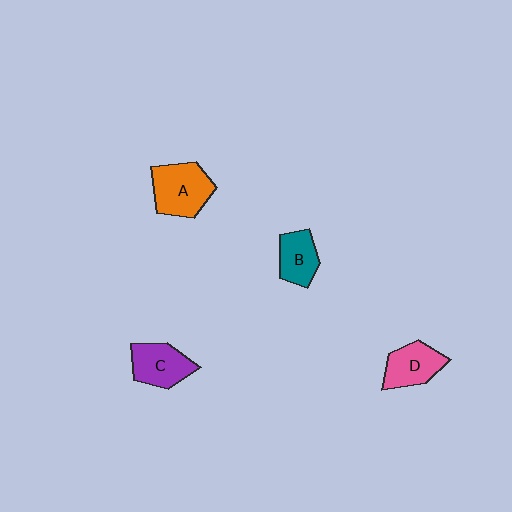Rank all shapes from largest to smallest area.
From largest to smallest: A (orange), C (purple), D (pink), B (teal).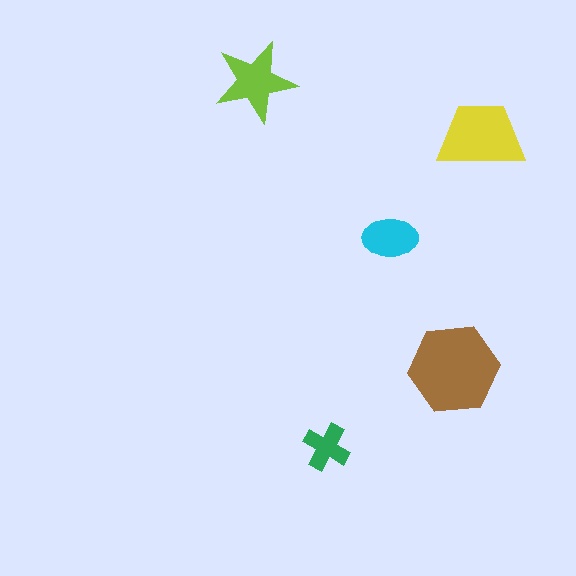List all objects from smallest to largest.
The green cross, the cyan ellipse, the lime star, the yellow trapezoid, the brown hexagon.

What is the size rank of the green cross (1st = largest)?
5th.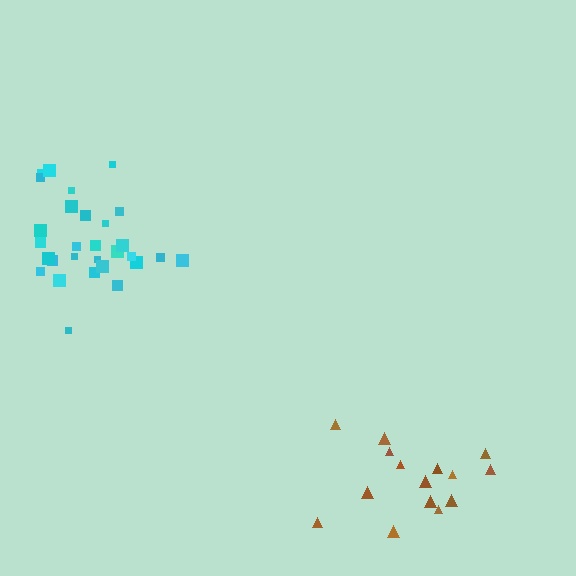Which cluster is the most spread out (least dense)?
Cyan.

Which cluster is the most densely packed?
Brown.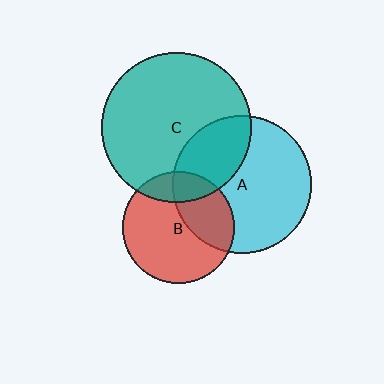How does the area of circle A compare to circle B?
Approximately 1.5 times.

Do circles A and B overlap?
Yes.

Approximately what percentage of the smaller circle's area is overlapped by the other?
Approximately 35%.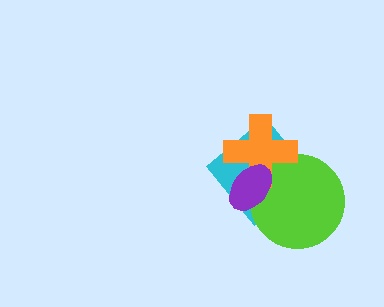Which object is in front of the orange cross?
The purple ellipse is in front of the orange cross.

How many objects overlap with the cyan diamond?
3 objects overlap with the cyan diamond.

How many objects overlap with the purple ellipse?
3 objects overlap with the purple ellipse.